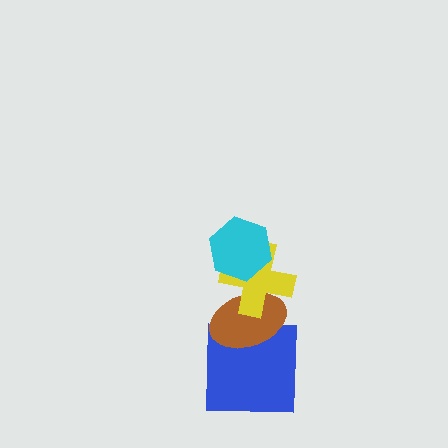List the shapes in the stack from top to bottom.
From top to bottom: the cyan hexagon, the yellow cross, the brown ellipse, the blue square.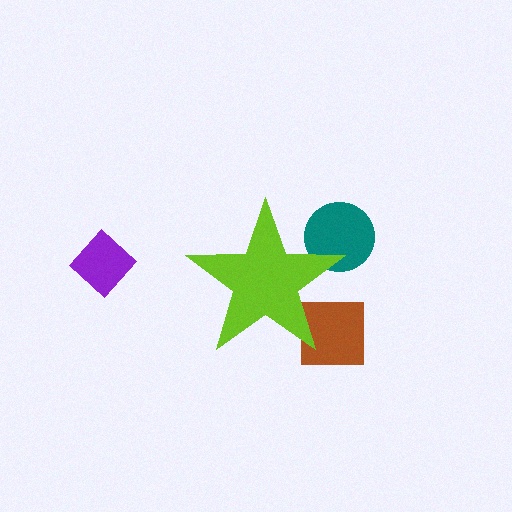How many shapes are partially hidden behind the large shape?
2 shapes are partially hidden.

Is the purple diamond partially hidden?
No, the purple diamond is fully visible.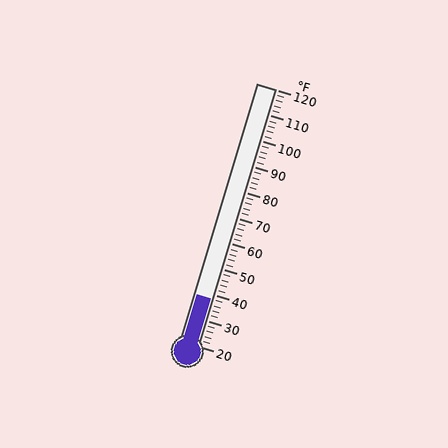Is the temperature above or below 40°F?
The temperature is below 40°F.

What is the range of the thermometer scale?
The thermometer scale ranges from 20°F to 120°F.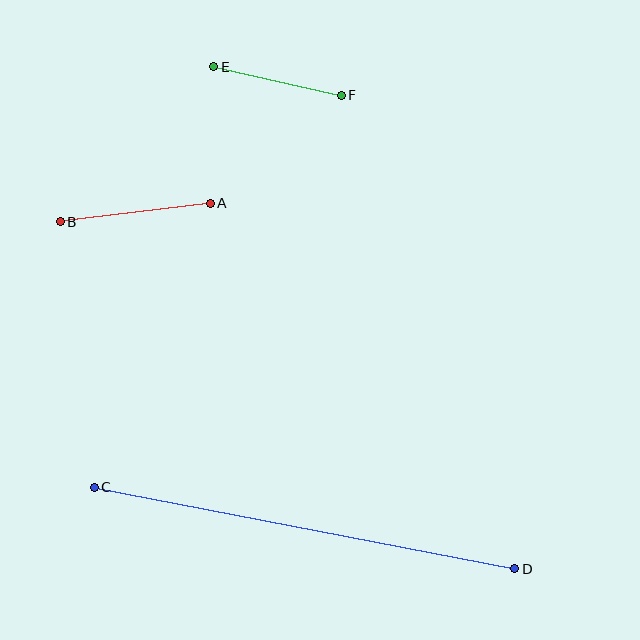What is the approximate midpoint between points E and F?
The midpoint is at approximately (277, 81) pixels.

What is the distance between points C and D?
The distance is approximately 428 pixels.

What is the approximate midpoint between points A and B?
The midpoint is at approximately (135, 213) pixels.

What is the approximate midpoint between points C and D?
The midpoint is at approximately (305, 528) pixels.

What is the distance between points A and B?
The distance is approximately 152 pixels.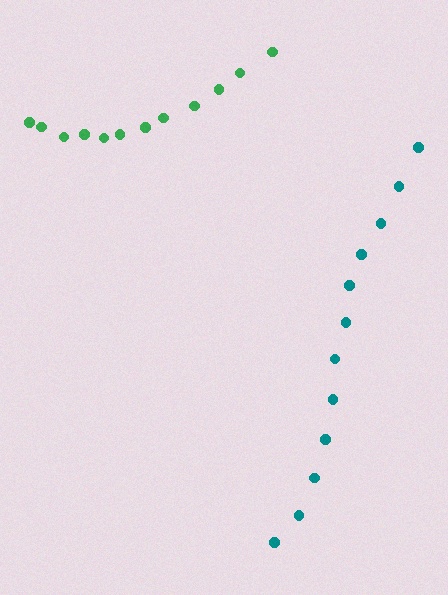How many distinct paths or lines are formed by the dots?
There are 2 distinct paths.